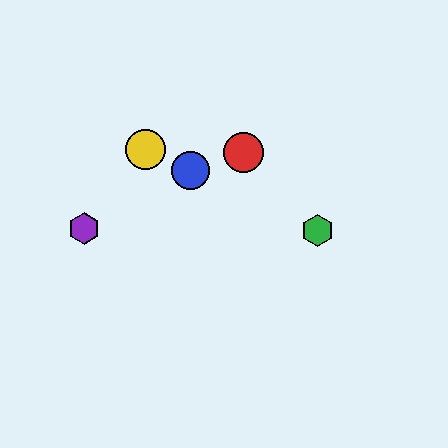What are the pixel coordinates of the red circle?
The red circle is at (244, 152).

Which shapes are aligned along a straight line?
The blue circle, the green hexagon, the yellow circle are aligned along a straight line.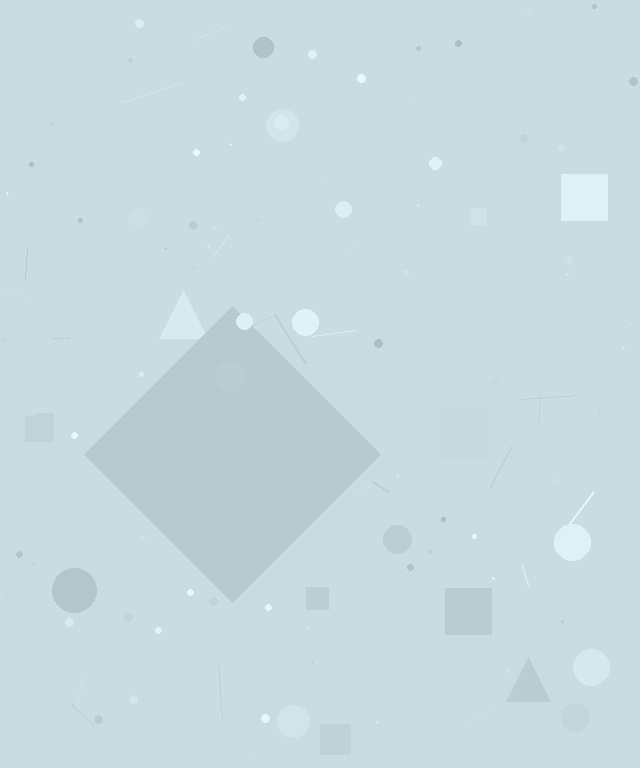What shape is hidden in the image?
A diamond is hidden in the image.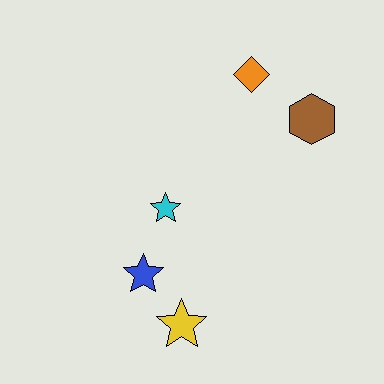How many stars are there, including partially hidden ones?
There are 3 stars.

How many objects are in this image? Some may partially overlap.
There are 5 objects.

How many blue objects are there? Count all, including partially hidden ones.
There is 1 blue object.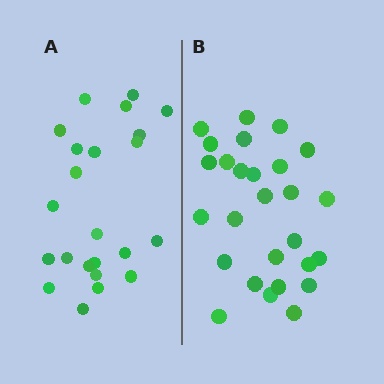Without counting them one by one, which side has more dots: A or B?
Region B (the right region) has more dots.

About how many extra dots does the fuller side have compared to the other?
Region B has about 4 more dots than region A.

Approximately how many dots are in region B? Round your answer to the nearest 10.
About 30 dots. (The exact count is 27, which rounds to 30.)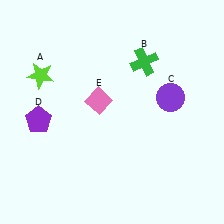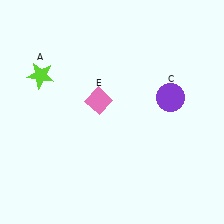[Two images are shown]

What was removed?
The purple pentagon (D), the green cross (B) were removed in Image 2.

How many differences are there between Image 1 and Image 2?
There are 2 differences between the two images.